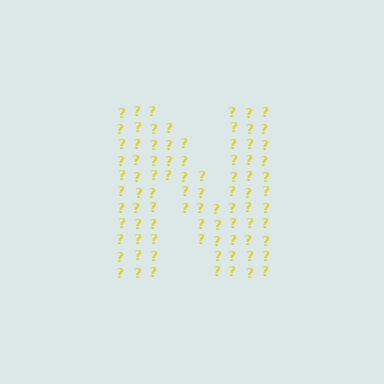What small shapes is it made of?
It is made of small question marks.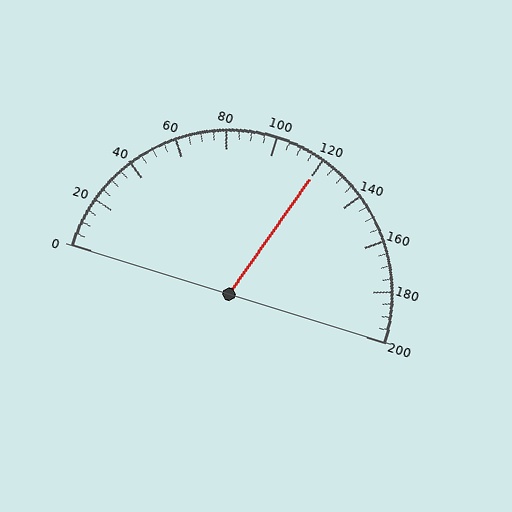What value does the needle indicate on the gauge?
The needle indicates approximately 120.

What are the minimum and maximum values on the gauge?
The gauge ranges from 0 to 200.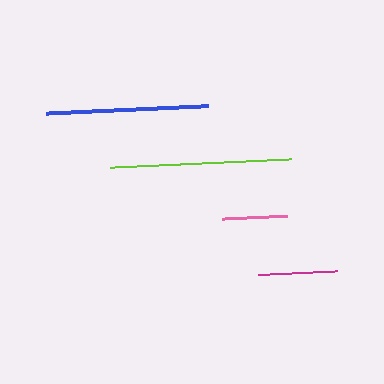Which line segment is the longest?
The lime line is the longest at approximately 181 pixels.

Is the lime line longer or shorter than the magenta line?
The lime line is longer than the magenta line.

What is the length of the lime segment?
The lime segment is approximately 181 pixels long.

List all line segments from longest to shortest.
From longest to shortest: lime, blue, magenta, pink.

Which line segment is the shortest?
The pink line is the shortest at approximately 65 pixels.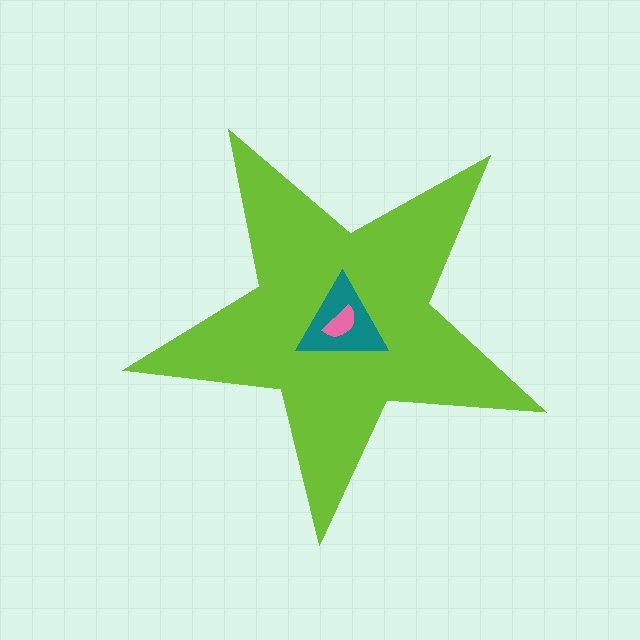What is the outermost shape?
The lime star.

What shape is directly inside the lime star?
The teal triangle.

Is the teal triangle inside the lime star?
Yes.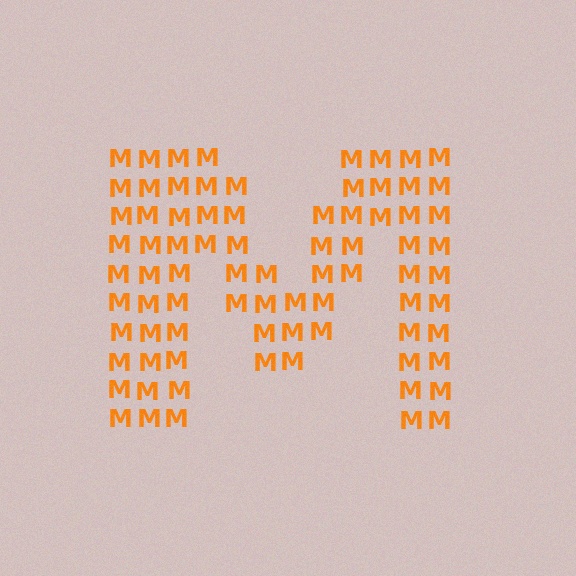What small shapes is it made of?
It is made of small letter M's.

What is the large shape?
The large shape is the letter M.